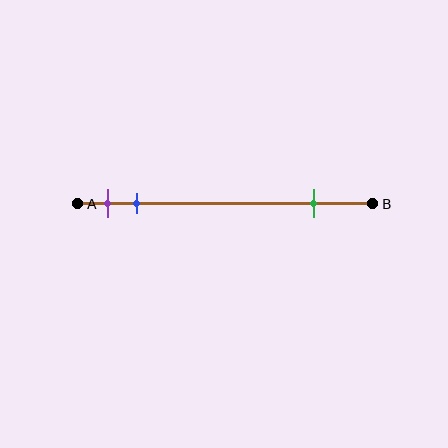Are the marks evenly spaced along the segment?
No, the marks are not evenly spaced.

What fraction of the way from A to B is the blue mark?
The blue mark is approximately 20% (0.2) of the way from A to B.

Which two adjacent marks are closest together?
The purple and blue marks are the closest adjacent pair.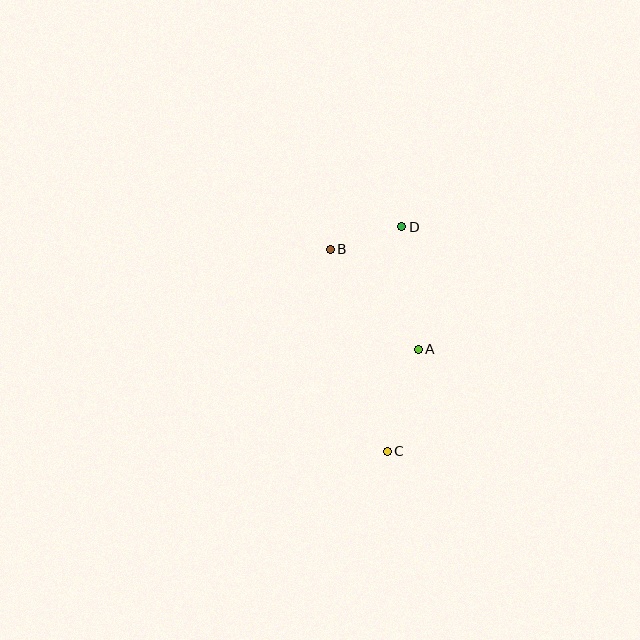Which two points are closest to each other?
Points B and D are closest to each other.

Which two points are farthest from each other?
Points C and D are farthest from each other.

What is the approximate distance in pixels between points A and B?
The distance between A and B is approximately 133 pixels.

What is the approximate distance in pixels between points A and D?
The distance between A and D is approximately 123 pixels.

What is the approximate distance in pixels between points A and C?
The distance between A and C is approximately 107 pixels.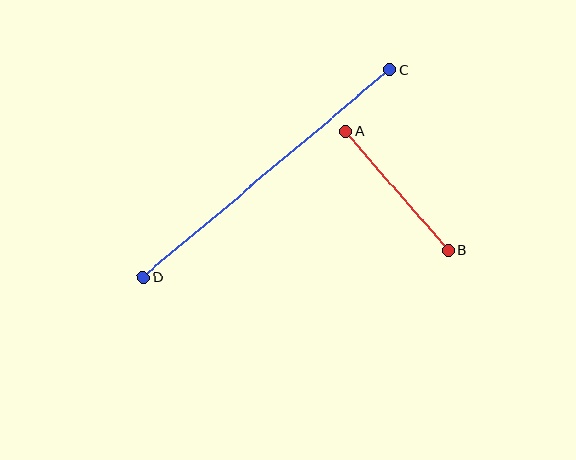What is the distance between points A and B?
The distance is approximately 157 pixels.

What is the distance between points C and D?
The distance is approximately 322 pixels.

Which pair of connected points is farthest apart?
Points C and D are farthest apart.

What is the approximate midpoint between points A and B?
The midpoint is at approximately (397, 191) pixels.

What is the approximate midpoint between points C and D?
The midpoint is at approximately (267, 174) pixels.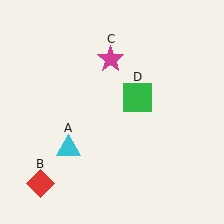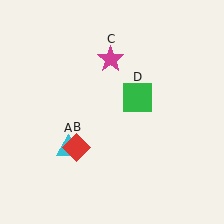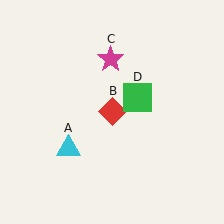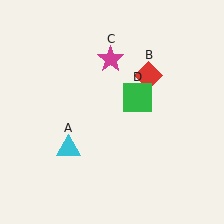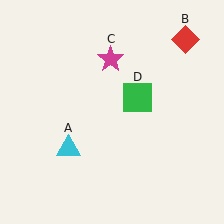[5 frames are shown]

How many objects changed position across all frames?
1 object changed position: red diamond (object B).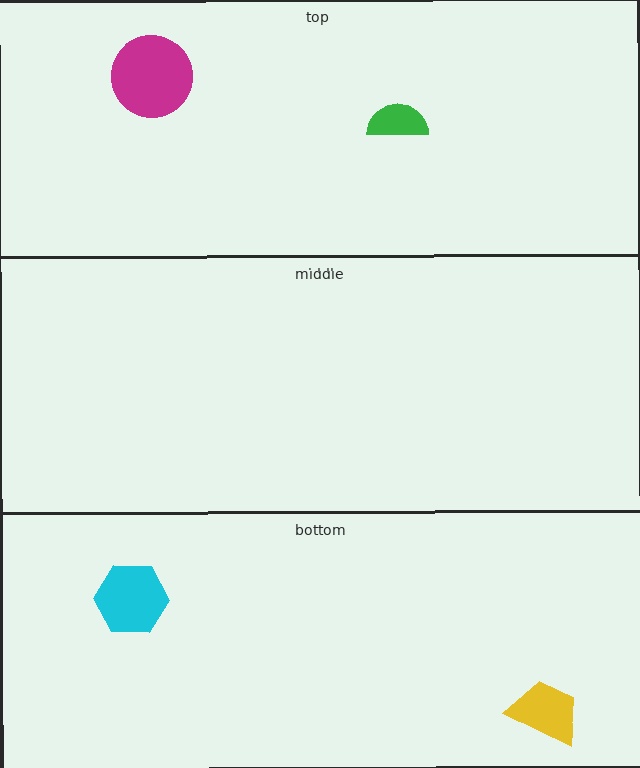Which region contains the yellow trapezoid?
The bottom region.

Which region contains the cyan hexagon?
The bottom region.